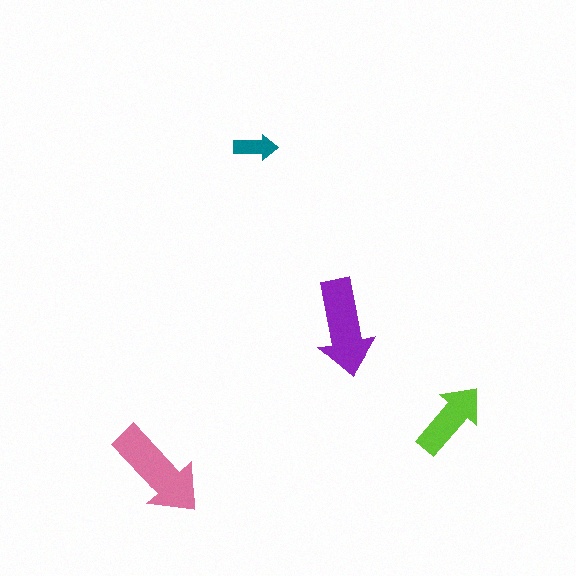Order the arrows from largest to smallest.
the pink one, the purple one, the lime one, the teal one.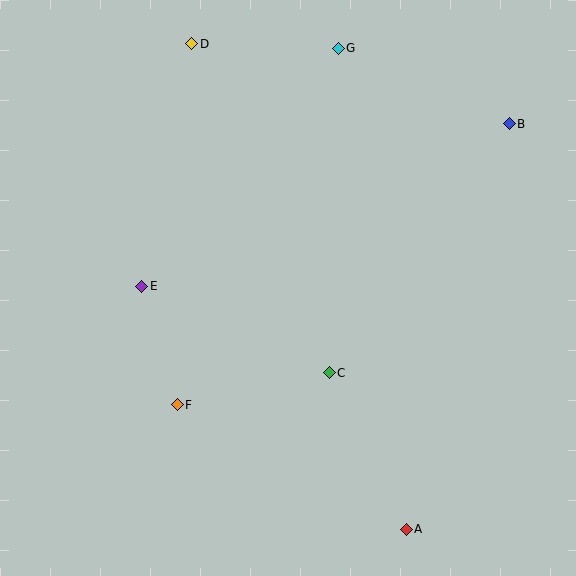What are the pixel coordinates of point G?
Point G is at (338, 48).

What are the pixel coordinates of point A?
Point A is at (406, 529).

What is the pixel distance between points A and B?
The distance between A and B is 419 pixels.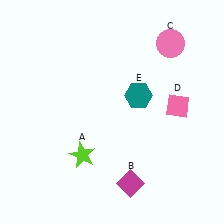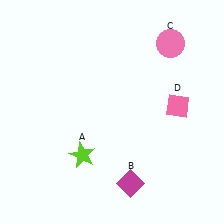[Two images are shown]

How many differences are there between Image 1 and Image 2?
There is 1 difference between the two images.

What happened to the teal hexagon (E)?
The teal hexagon (E) was removed in Image 2. It was in the top-right area of Image 1.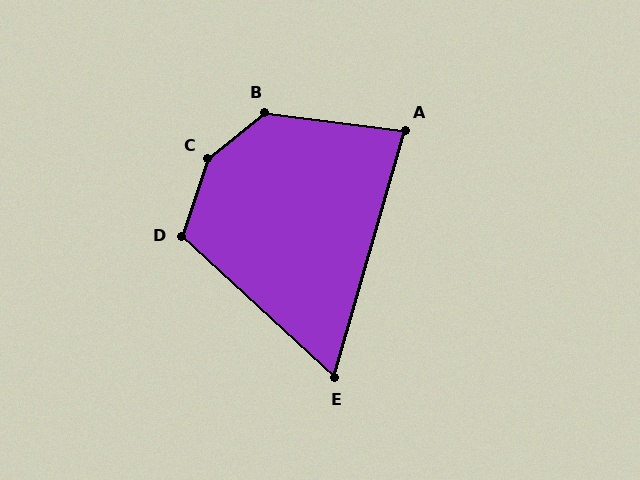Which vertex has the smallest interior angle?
E, at approximately 63 degrees.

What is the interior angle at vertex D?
Approximately 114 degrees (obtuse).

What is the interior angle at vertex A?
Approximately 81 degrees (acute).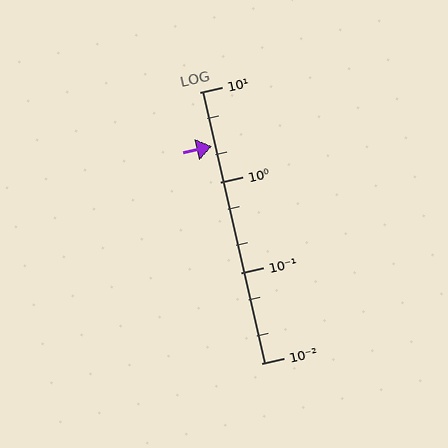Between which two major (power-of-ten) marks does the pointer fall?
The pointer is between 1 and 10.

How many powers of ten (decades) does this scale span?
The scale spans 3 decades, from 0.01 to 10.